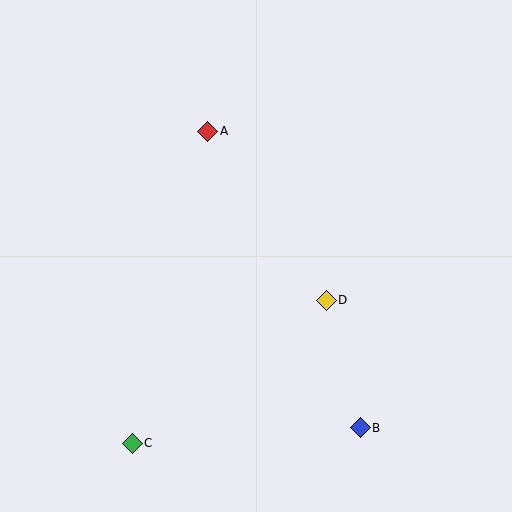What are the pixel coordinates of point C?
Point C is at (132, 443).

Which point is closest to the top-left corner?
Point A is closest to the top-left corner.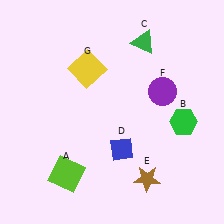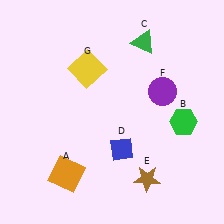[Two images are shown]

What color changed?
The square (A) changed from lime in Image 1 to orange in Image 2.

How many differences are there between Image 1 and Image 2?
There is 1 difference between the two images.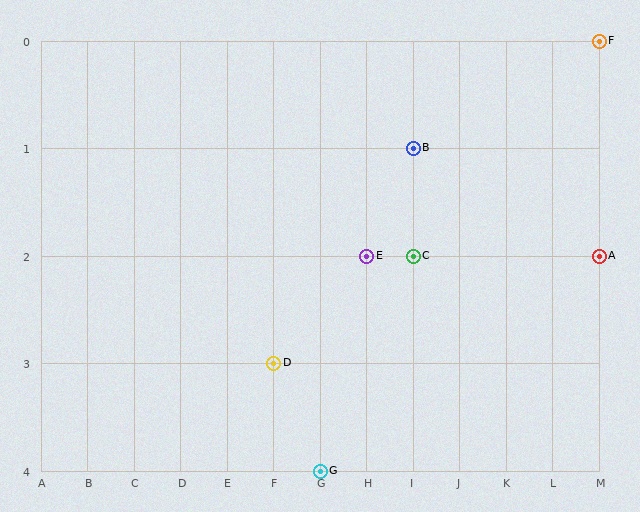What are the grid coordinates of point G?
Point G is at grid coordinates (G, 4).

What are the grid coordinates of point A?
Point A is at grid coordinates (M, 2).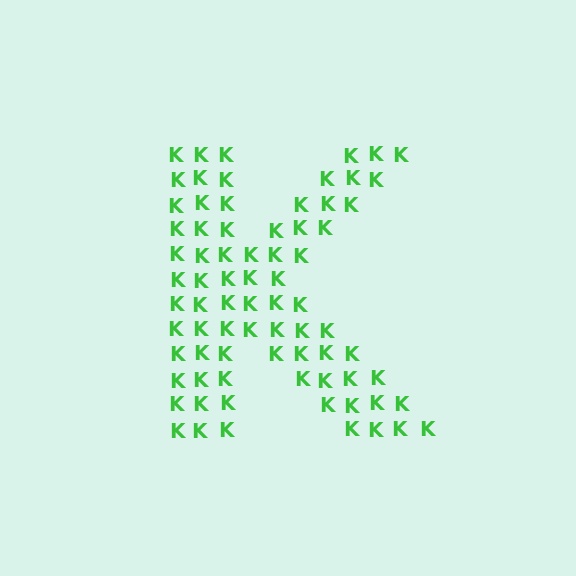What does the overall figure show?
The overall figure shows the letter K.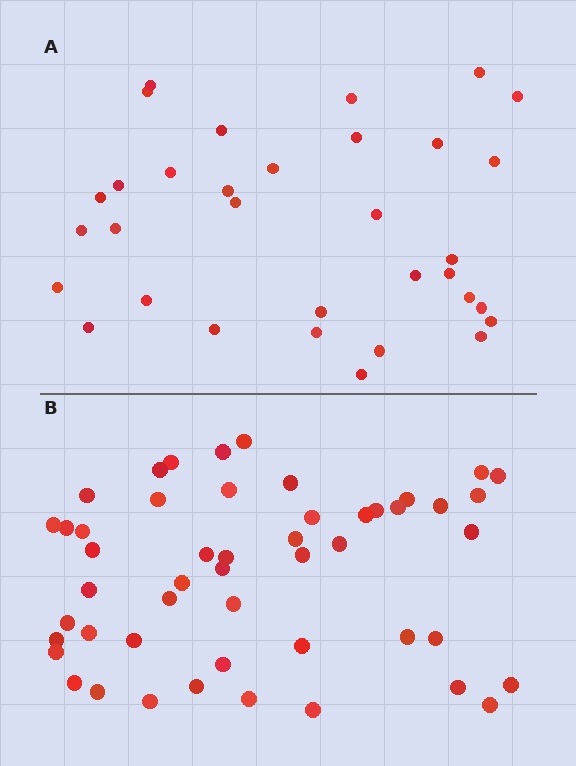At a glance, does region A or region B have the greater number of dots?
Region B (the bottom region) has more dots.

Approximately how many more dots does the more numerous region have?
Region B has approximately 15 more dots than region A.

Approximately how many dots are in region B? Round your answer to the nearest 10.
About 50 dots.